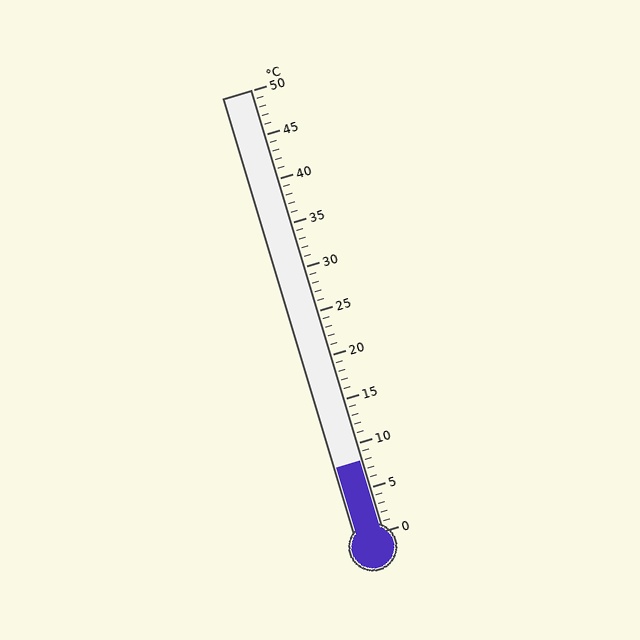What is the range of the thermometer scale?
The thermometer scale ranges from 0°C to 50°C.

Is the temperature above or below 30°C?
The temperature is below 30°C.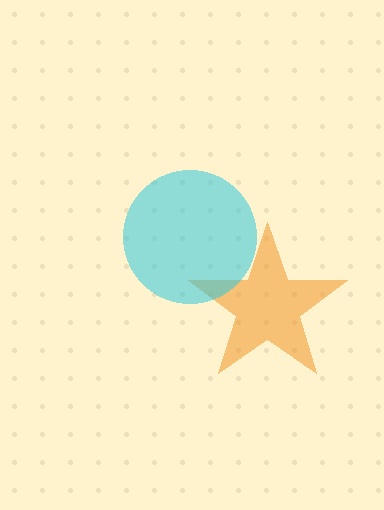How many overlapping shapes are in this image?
There are 2 overlapping shapes in the image.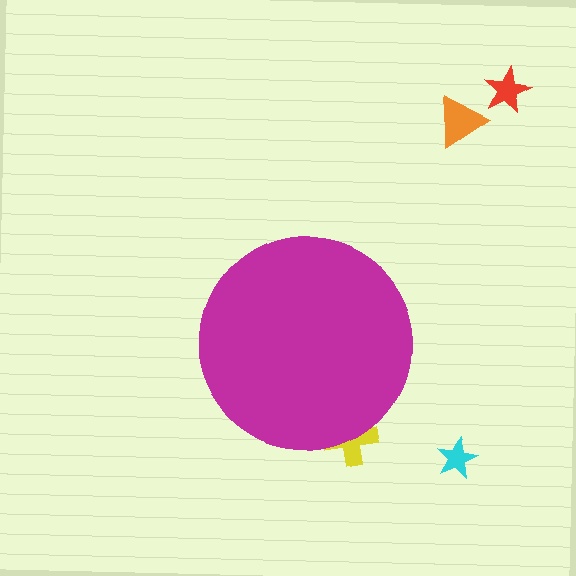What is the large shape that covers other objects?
A magenta circle.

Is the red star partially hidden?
No, the red star is fully visible.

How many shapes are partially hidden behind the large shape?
1 shape is partially hidden.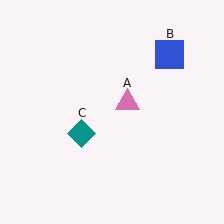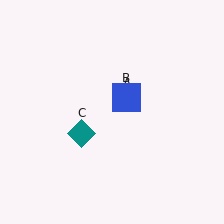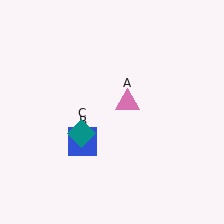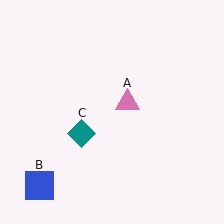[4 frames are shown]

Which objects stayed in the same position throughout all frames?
Pink triangle (object A) and teal diamond (object C) remained stationary.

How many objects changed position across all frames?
1 object changed position: blue square (object B).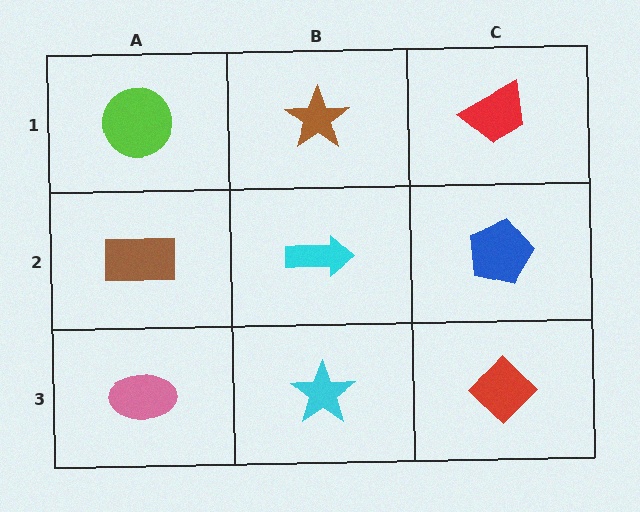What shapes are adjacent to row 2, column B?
A brown star (row 1, column B), a cyan star (row 3, column B), a brown rectangle (row 2, column A), a blue pentagon (row 2, column C).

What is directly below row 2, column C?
A red diamond.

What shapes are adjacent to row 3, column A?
A brown rectangle (row 2, column A), a cyan star (row 3, column B).